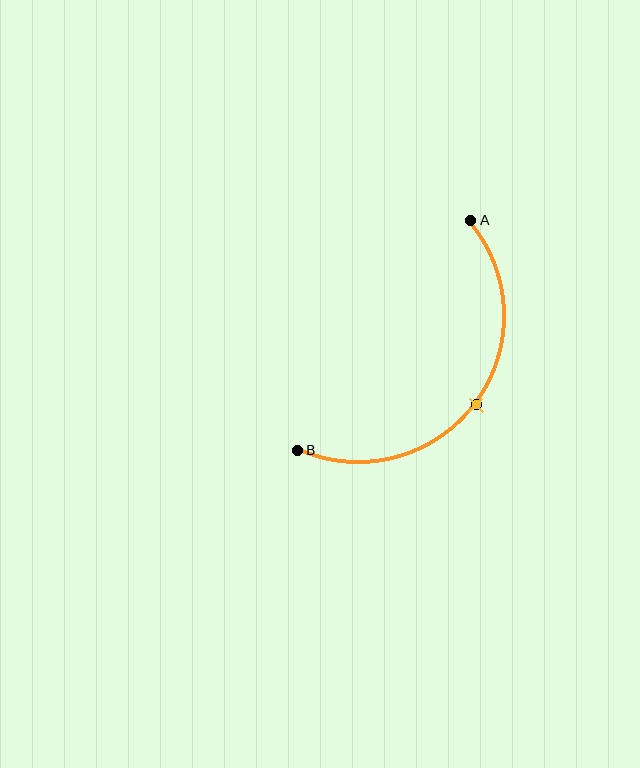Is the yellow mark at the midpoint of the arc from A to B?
Yes. The yellow mark lies on the arc at equal arc-length from both A and B — it is the arc midpoint.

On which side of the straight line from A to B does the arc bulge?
The arc bulges below and to the right of the straight line connecting A and B.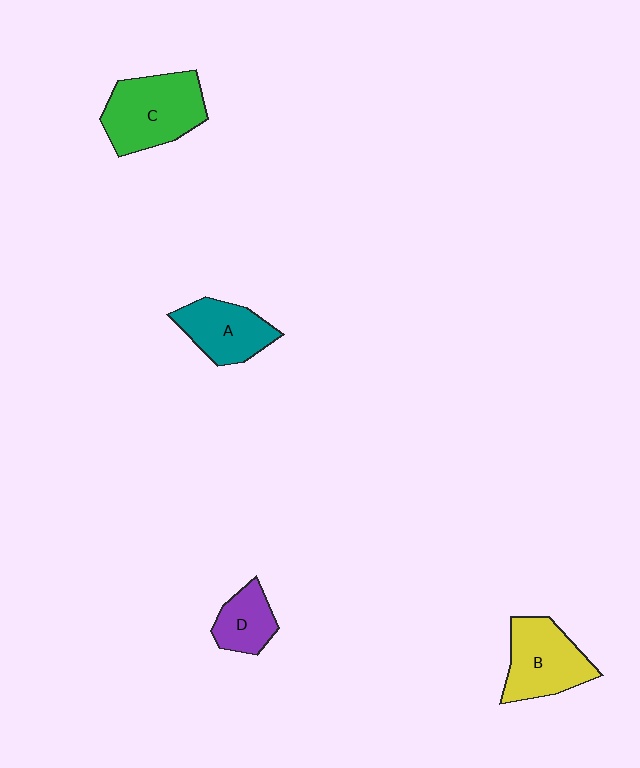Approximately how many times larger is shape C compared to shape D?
Approximately 2.0 times.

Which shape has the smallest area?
Shape D (purple).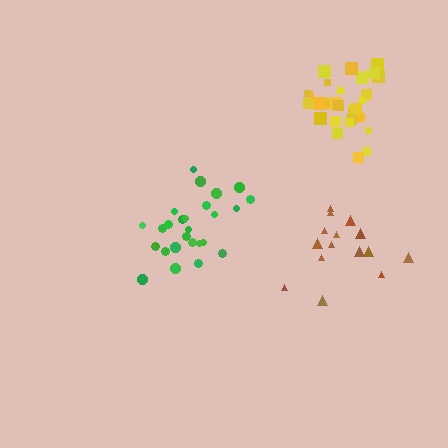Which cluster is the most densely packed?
Yellow.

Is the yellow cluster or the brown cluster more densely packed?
Yellow.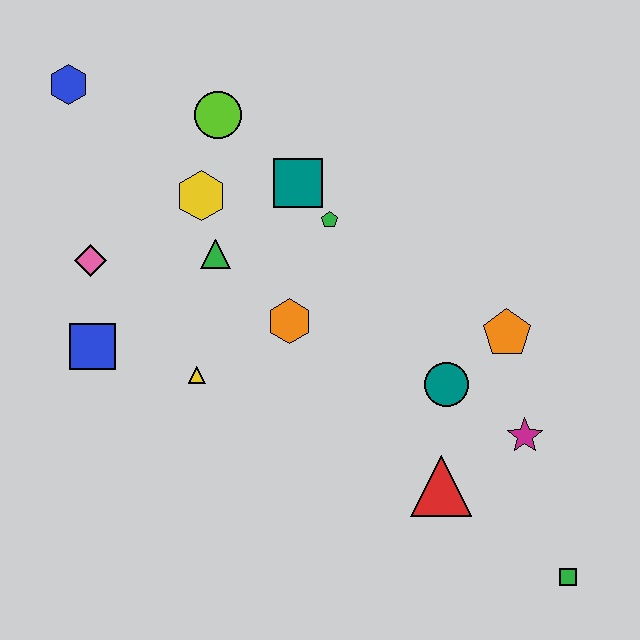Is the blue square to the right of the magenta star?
No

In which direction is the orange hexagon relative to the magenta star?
The orange hexagon is to the left of the magenta star.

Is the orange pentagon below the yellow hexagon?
Yes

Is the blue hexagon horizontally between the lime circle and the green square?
No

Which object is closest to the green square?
The magenta star is closest to the green square.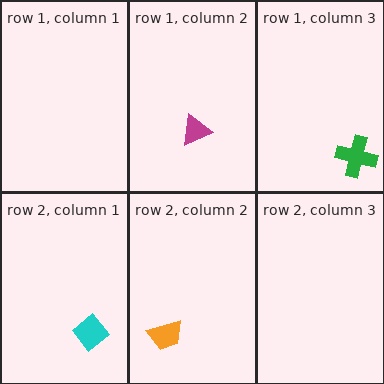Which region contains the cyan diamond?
The row 2, column 1 region.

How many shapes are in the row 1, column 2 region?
1.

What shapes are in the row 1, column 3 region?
The green cross.